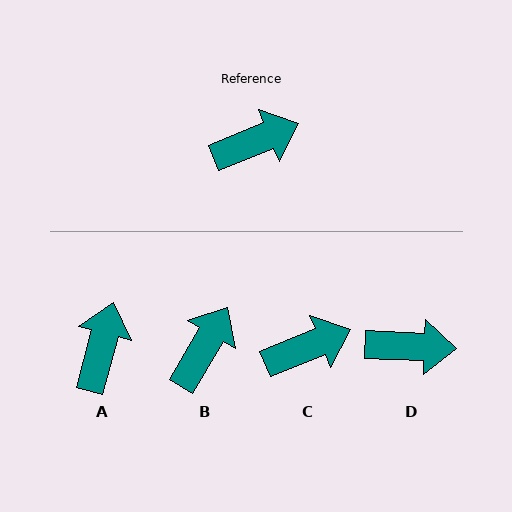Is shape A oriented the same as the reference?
No, it is off by about 53 degrees.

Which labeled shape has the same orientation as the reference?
C.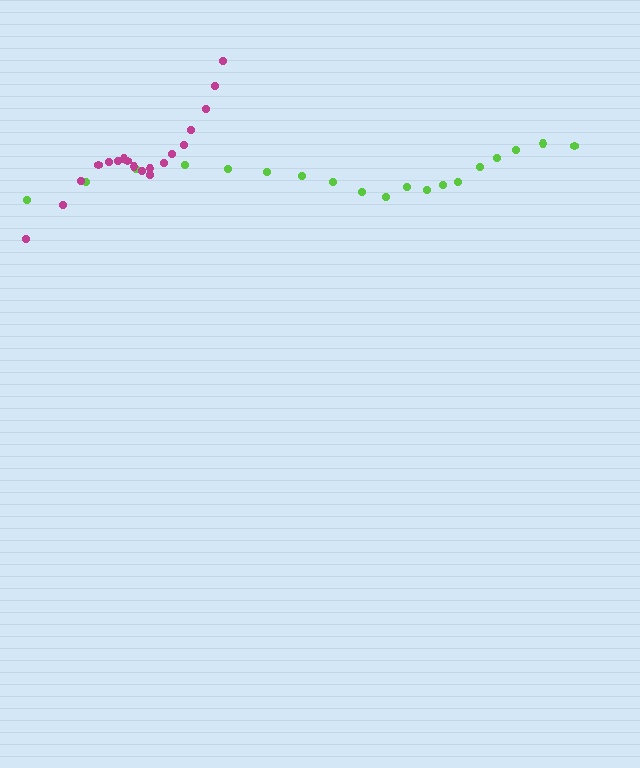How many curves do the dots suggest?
There are 2 distinct paths.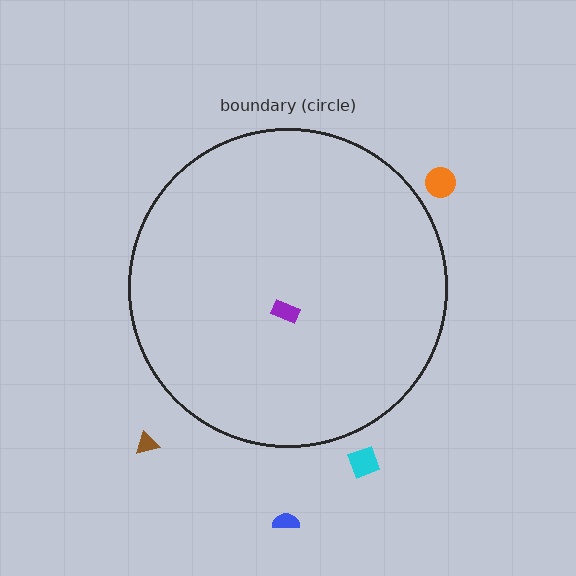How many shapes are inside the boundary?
1 inside, 4 outside.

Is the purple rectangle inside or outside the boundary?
Inside.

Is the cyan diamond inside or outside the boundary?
Outside.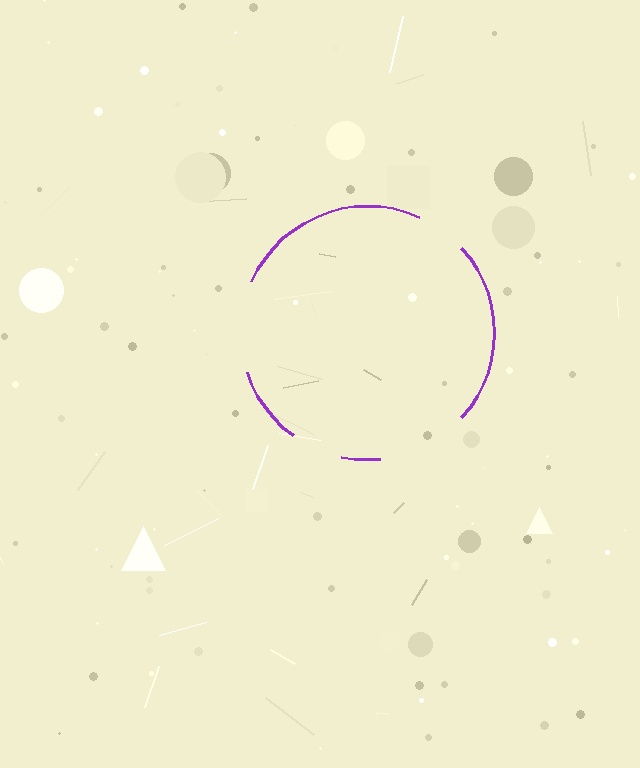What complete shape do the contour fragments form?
The contour fragments form a circle.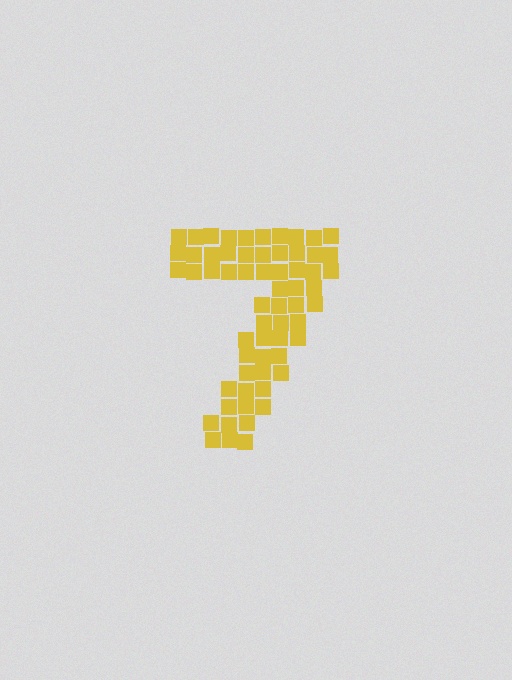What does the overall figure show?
The overall figure shows the digit 7.